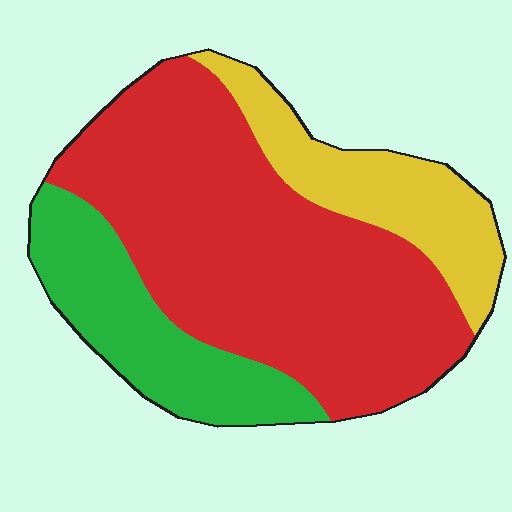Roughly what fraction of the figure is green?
Green takes up about one fifth (1/5) of the figure.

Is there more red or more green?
Red.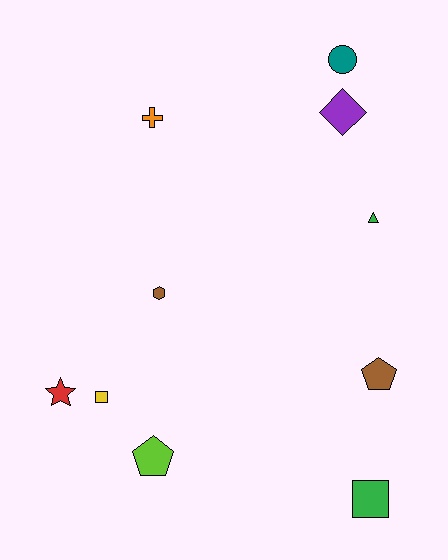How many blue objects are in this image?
There are no blue objects.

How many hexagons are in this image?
There is 1 hexagon.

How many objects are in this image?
There are 10 objects.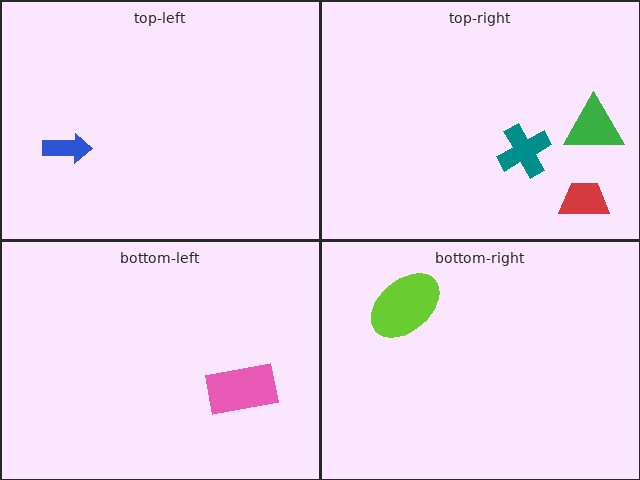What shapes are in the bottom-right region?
The lime ellipse.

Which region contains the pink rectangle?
The bottom-left region.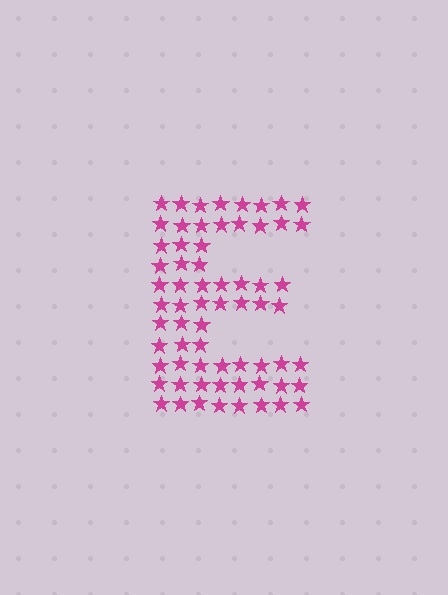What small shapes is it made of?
It is made of small stars.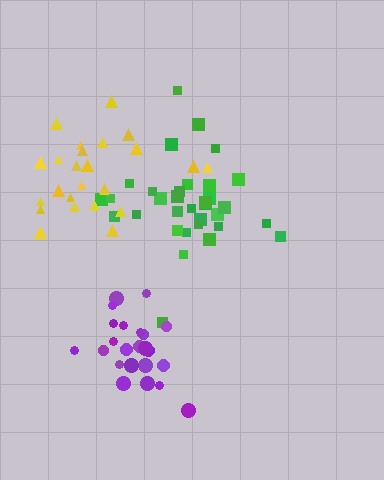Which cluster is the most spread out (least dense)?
Yellow.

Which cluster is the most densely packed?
Purple.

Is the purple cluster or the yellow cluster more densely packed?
Purple.